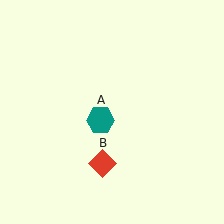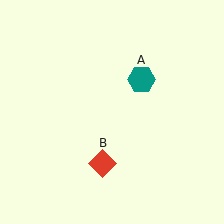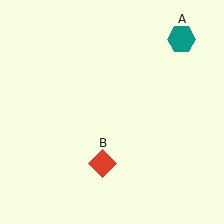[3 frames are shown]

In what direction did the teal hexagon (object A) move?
The teal hexagon (object A) moved up and to the right.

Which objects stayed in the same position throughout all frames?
Red diamond (object B) remained stationary.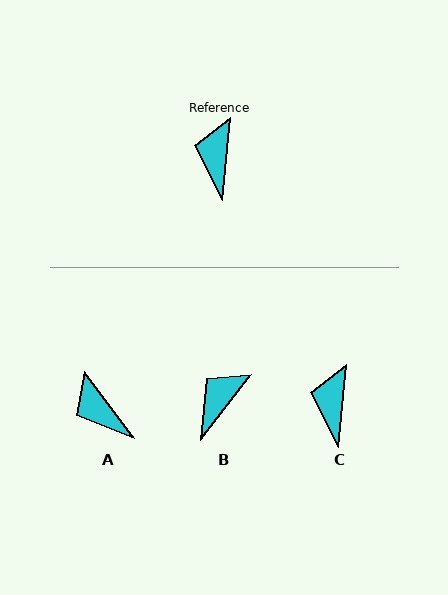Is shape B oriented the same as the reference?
No, it is off by about 33 degrees.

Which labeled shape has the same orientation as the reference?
C.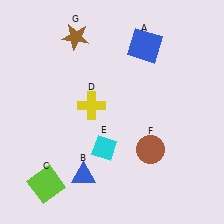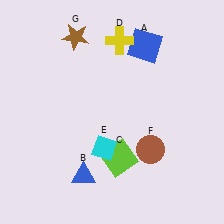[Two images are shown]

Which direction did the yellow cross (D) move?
The yellow cross (D) moved up.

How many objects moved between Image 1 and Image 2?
2 objects moved between the two images.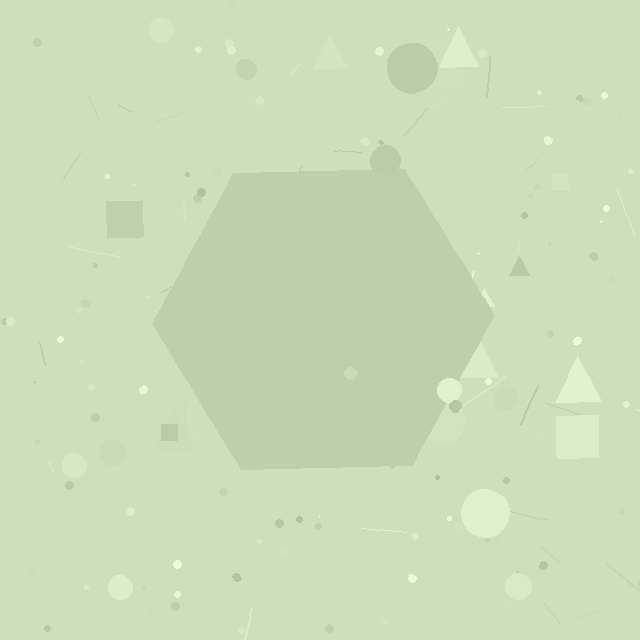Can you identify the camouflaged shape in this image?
The camouflaged shape is a hexagon.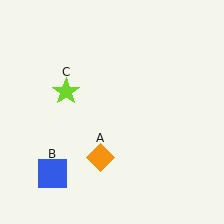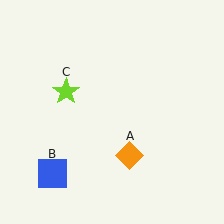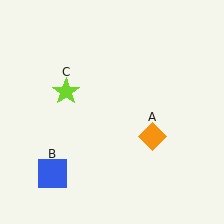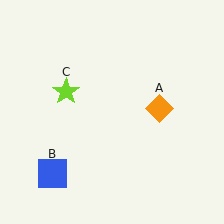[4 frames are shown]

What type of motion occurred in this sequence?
The orange diamond (object A) rotated counterclockwise around the center of the scene.